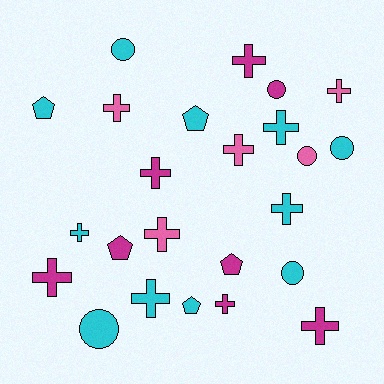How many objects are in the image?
There are 24 objects.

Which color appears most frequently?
Cyan, with 11 objects.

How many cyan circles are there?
There are 4 cyan circles.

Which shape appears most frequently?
Cross, with 13 objects.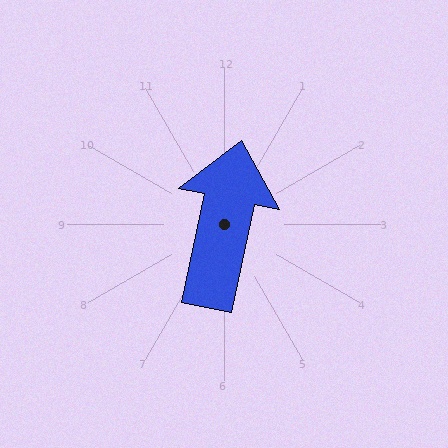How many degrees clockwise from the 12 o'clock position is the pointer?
Approximately 12 degrees.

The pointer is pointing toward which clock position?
Roughly 12 o'clock.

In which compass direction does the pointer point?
North.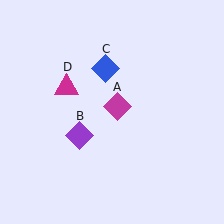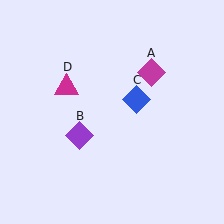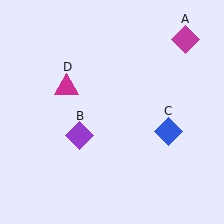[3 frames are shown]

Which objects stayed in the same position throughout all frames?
Purple diamond (object B) and magenta triangle (object D) remained stationary.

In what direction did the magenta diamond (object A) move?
The magenta diamond (object A) moved up and to the right.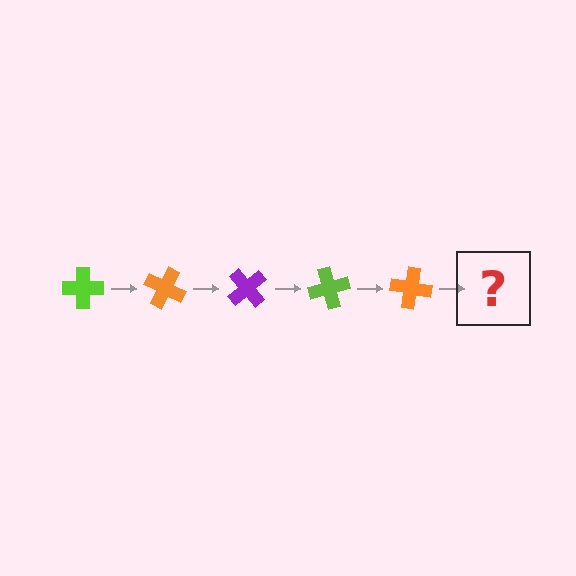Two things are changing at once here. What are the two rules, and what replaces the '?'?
The two rules are that it rotates 25 degrees each step and the color cycles through lime, orange, and purple. The '?' should be a purple cross, rotated 125 degrees from the start.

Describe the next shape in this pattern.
It should be a purple cross, rotated 125 degrees from the start.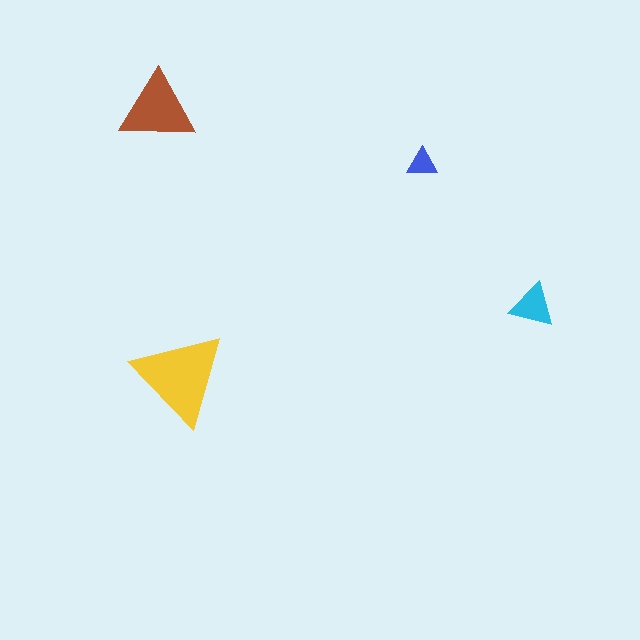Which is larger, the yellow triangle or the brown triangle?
The yellow one.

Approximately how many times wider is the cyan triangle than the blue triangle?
About 1.5 times wider.